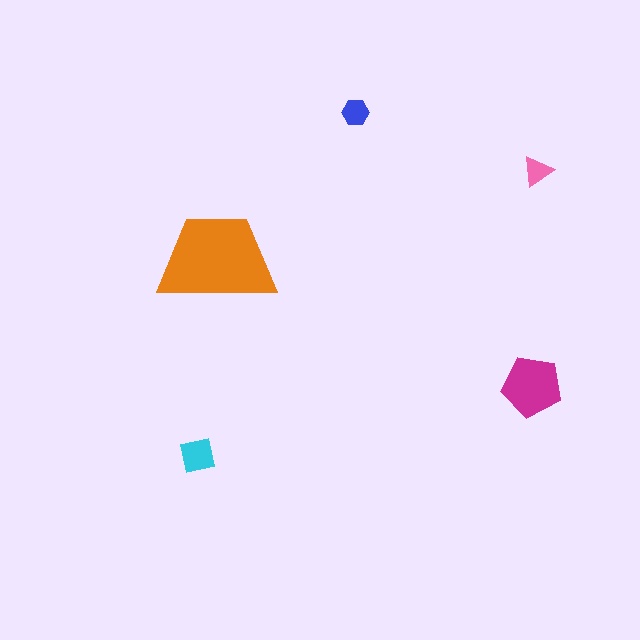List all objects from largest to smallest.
The orange trapezoid, the magenta pentagon, the cyan square, the blue hexagon, the pink triangle.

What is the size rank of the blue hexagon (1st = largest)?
4th.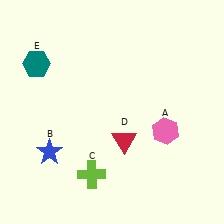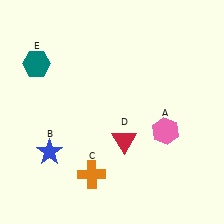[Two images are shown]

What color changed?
The cross (C) changed from lime in Image 1 to orange in Image 2.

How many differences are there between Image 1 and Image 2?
There is 1 difference between the two images.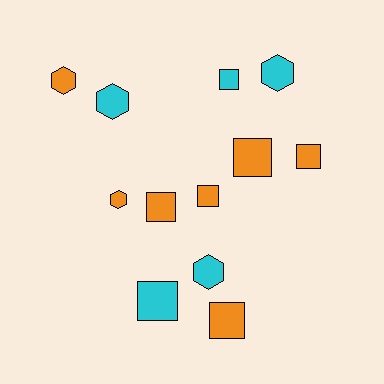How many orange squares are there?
There are 5 orange squares.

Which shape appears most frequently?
Square, with 7 objects.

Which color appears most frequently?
Orange, with 7 objects.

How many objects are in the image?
There are 12 objects.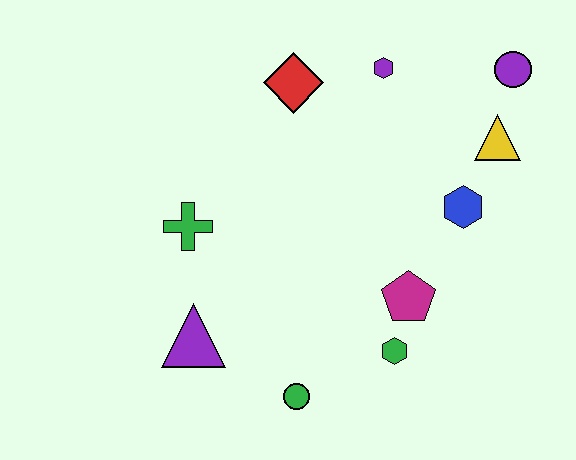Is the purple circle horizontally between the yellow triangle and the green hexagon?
No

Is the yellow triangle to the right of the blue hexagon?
Yes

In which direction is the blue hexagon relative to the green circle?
The blue hexagon is above the green circle.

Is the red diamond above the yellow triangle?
Yes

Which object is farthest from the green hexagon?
The purple circle is farthest from the green hexagon.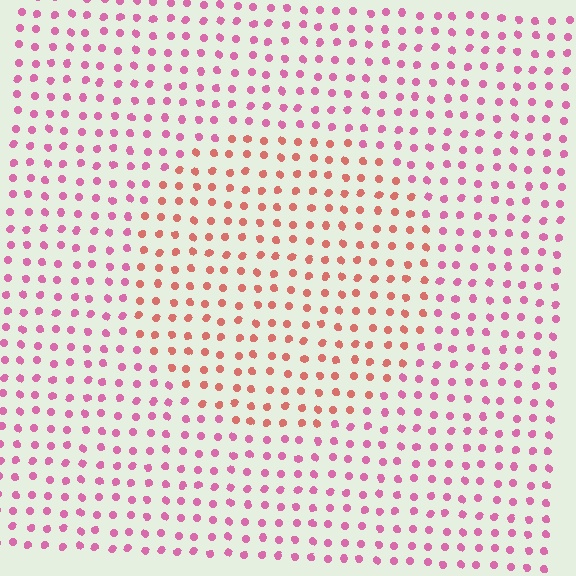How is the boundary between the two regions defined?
The boundary is defined purely by a slight shift in hue (about 39 degrees). Spacing, size, and orientation are identical on both sides.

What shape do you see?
I see a circle.